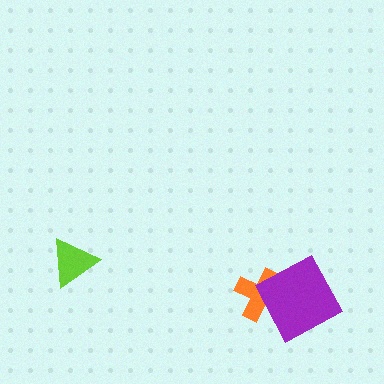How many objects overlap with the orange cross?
1 object overlaps with the orange cross.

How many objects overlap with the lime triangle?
0 objects overlap with the lime triangle.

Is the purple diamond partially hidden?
No, no other shape covers it.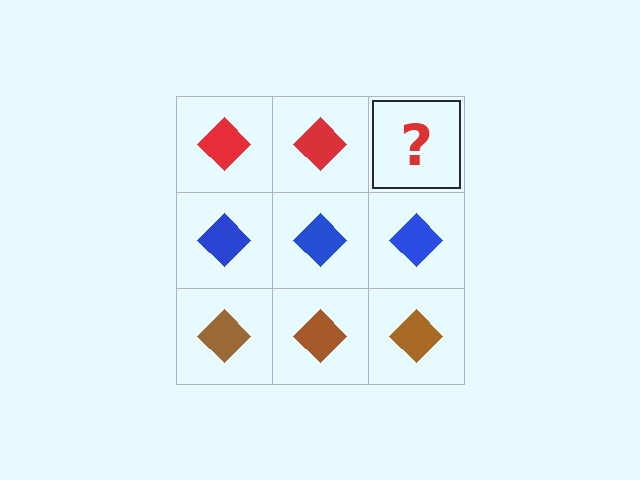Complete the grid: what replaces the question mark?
The question mark should be replaced with a red diamond.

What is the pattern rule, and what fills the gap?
The rule is that each row has a consistent color. The gap should be filled with a red diamond.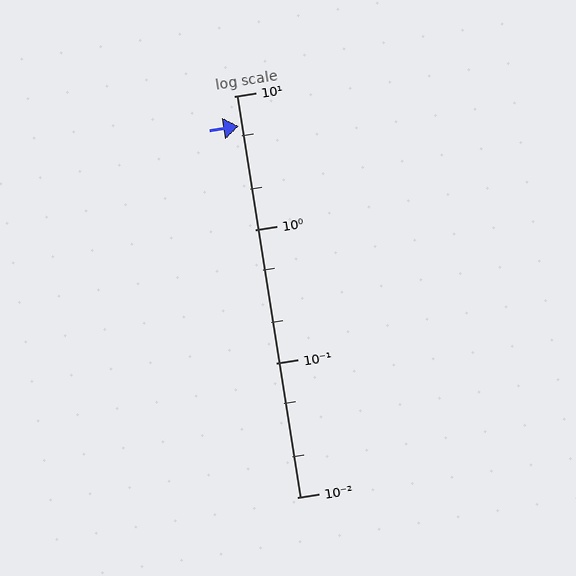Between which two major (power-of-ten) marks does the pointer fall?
The pointer is between 1 and 10.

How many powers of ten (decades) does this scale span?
The scale spans 3 decades, from 0.01 to 10.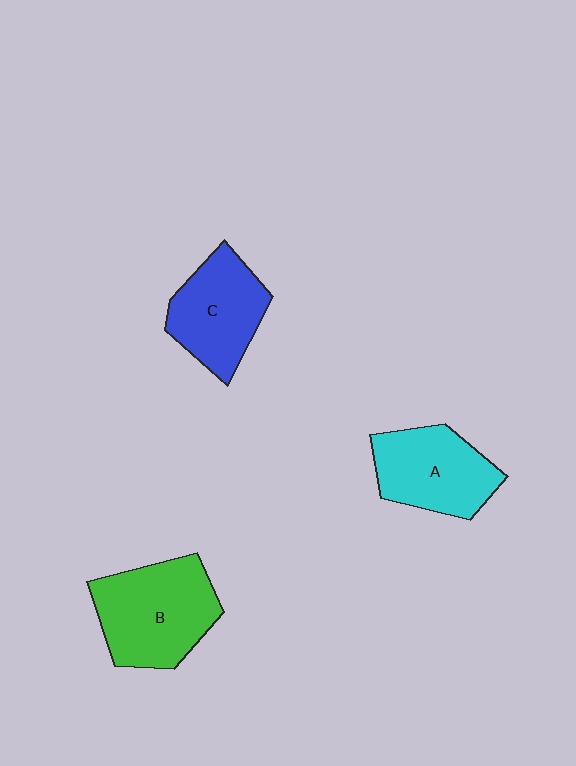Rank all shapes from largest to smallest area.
From largest to smallest: B (green), A (cyan), C (blue).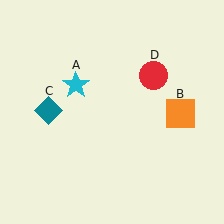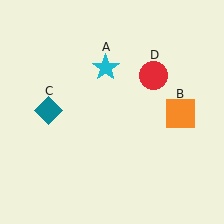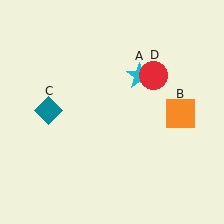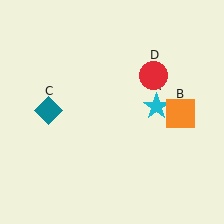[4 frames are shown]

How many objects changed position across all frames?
1 object changed position: cyan star (object A).